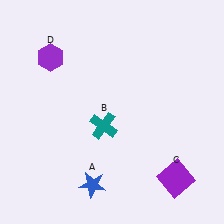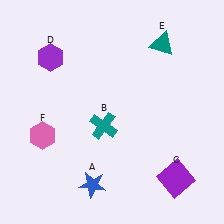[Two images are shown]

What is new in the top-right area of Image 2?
A teal triangle (E) was added in the top-right area of Image 2.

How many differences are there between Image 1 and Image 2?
There are 2 differences between the two images.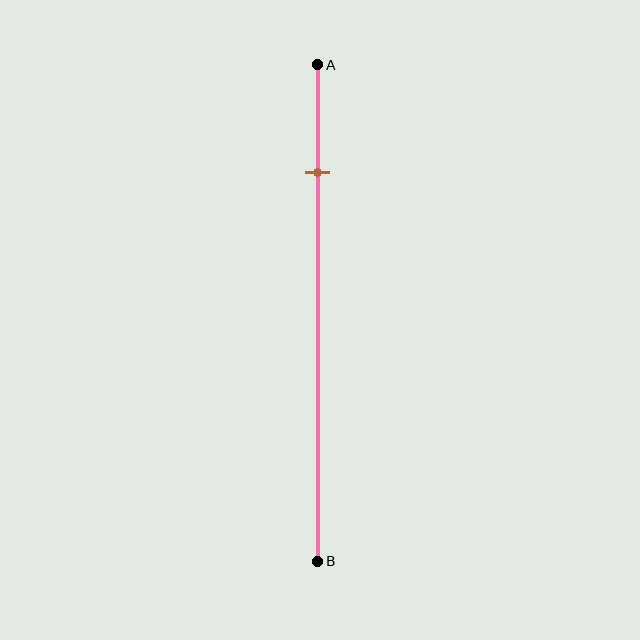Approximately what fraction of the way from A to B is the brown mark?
The brown mark is approximately 20% of the way from A to B.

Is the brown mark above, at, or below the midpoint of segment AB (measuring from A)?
The brown mark is above the midpoint of segment AB.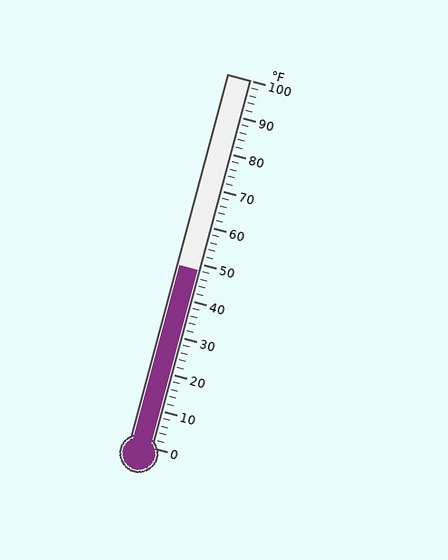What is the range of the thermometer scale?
The thermometer scale ranges from 0°F to 100°F.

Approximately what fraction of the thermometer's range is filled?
The thermometer is filled to approximately 50% of its range.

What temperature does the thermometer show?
The thermometer shows approximately 48°F.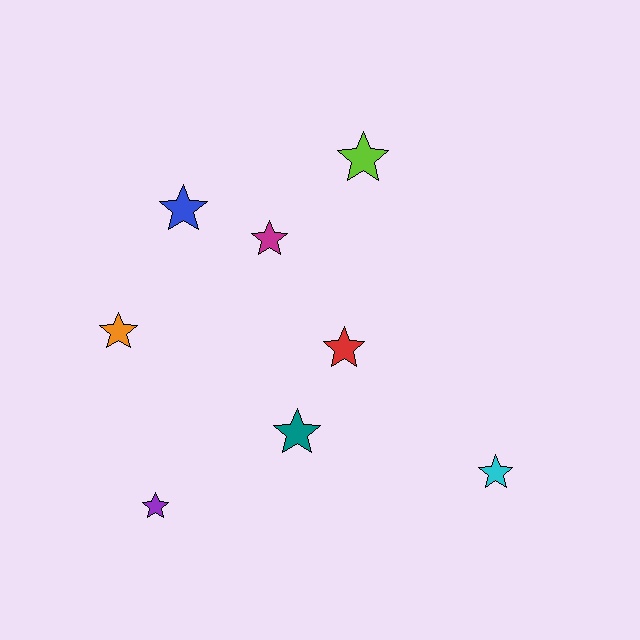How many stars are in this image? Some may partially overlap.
There are 8 stars.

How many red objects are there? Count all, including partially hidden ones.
There is 1 red object.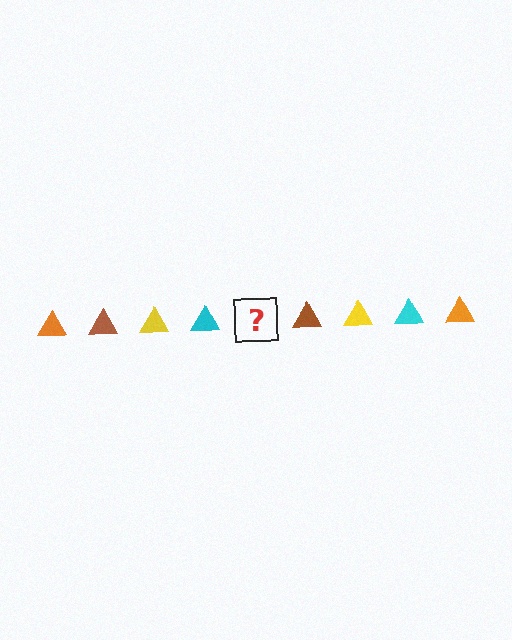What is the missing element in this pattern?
The missing element is an orange triangle.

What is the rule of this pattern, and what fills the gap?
The rule is that the pattern cycles through orange, brown, yellow, cyan triangles. The gap should be filled with an orange triangle.